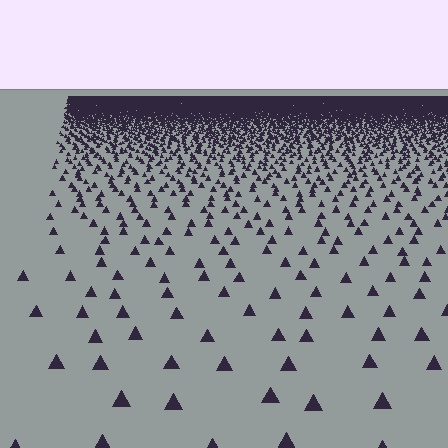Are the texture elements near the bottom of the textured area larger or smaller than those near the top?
Larger. Near the bottom, elements are closer to the viewer and appear at a bigger on-screen size.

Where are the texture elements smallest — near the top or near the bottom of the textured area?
Near the top.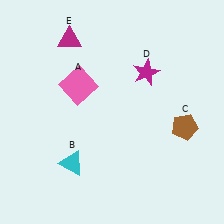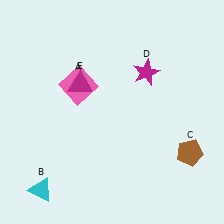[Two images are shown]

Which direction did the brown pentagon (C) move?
The brown pentagon (C) moved down.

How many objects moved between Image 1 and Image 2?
3 objects moved between the two images.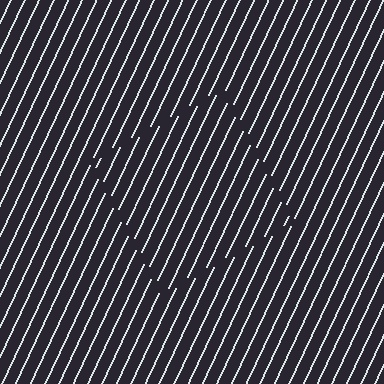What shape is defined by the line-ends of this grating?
An illusory square. The interior of the shape contains the same grating, shifted by half a period — the contour is defined by the phase discontinuity where line-ends from the inner and outer gratings abut.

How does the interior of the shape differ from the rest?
The interior of the shape contains the same grating, shifted by half a period — the contour is defined by the phase discontinuity where line-ends from the inner and outer gratings abut.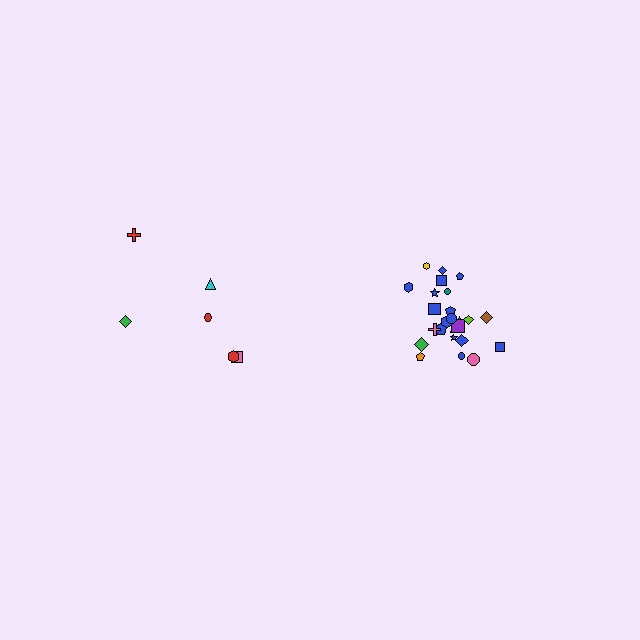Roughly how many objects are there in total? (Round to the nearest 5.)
Roughly 30 objects in total.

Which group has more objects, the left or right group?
The right group.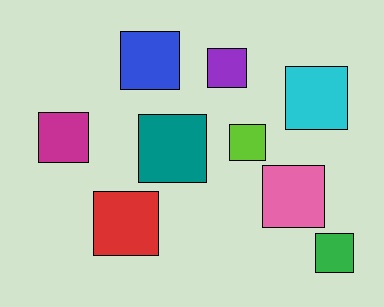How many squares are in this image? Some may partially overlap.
There are 9 squares.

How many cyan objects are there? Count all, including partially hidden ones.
There is 1 cyan object.